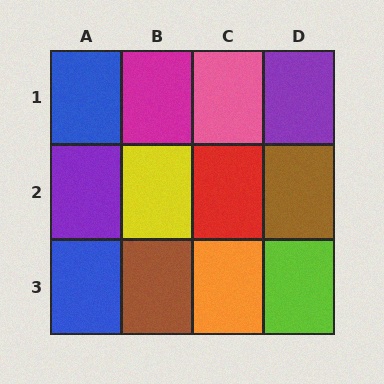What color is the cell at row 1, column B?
Magenta.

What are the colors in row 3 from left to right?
Blue, brown, orange, lime.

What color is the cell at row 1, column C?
Pink.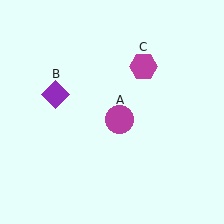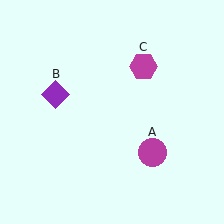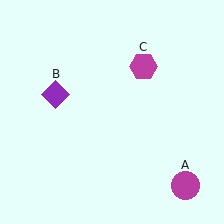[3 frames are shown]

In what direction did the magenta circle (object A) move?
The magenta circle (object A) moved down and to the right.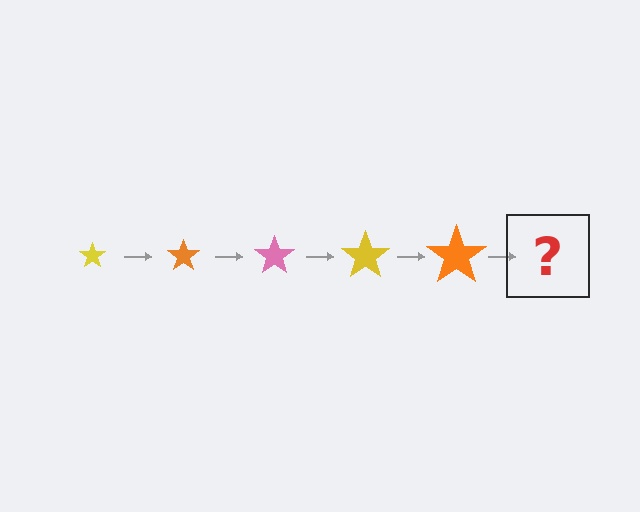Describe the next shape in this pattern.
It should be a pink star, larger than the previous one.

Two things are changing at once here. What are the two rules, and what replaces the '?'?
The two rules are that the star grows larger each step and the color cycles through yellow, orange, and pink. The '?' should be a pink star, larger than the previous one.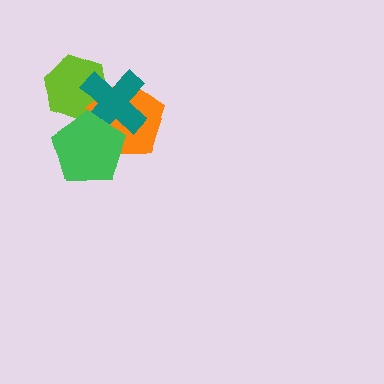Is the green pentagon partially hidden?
No, no other shape covers it.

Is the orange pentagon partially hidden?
Yes, it is partially covered by another shape.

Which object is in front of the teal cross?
The green pentagon is in front of the teal cross.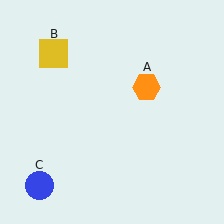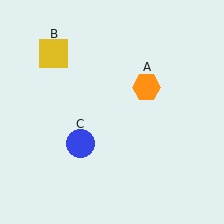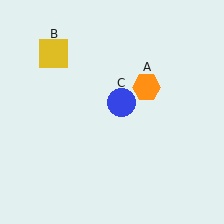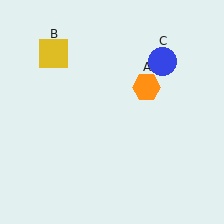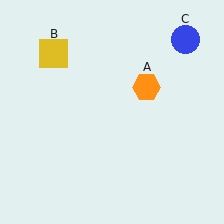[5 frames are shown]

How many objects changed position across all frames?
1 object changed position: blue circle (object C).